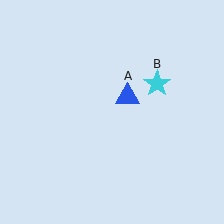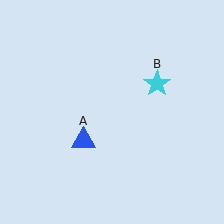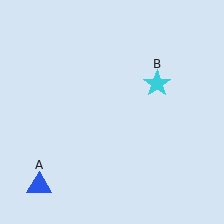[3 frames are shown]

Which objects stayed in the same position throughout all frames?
Cyan star (object B) remained stationary.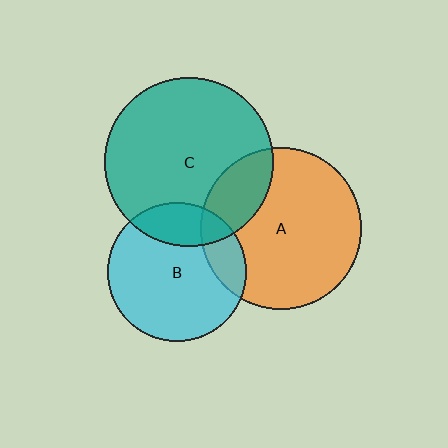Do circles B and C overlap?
Yes.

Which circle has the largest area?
Circle C (teal).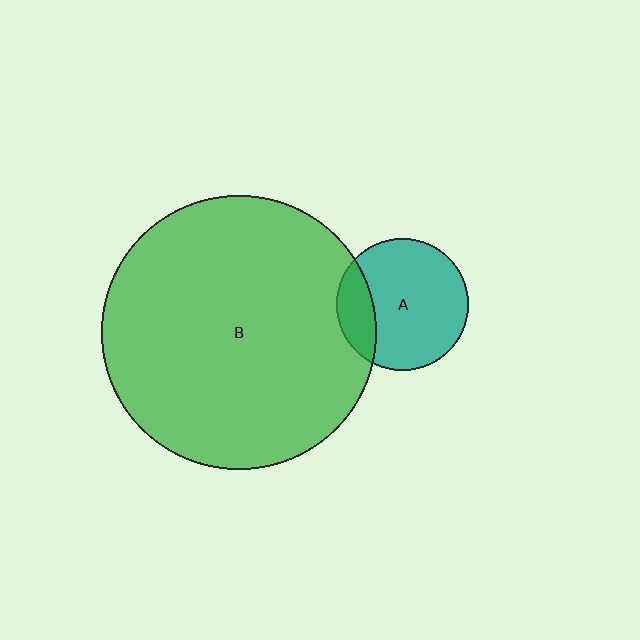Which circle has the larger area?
Circle B (green).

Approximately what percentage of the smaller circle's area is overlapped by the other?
Approximately 20%.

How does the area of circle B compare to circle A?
Approximately 4.3 times.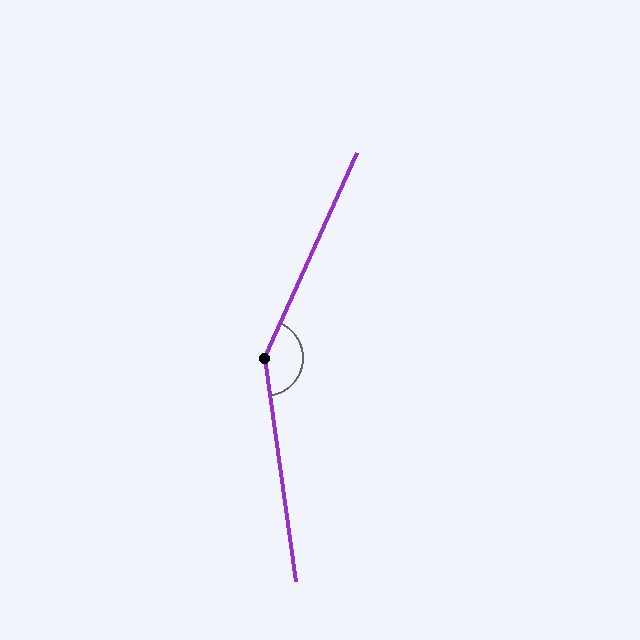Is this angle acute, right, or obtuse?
It is obtuse.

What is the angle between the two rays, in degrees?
Approximately 148 degrees.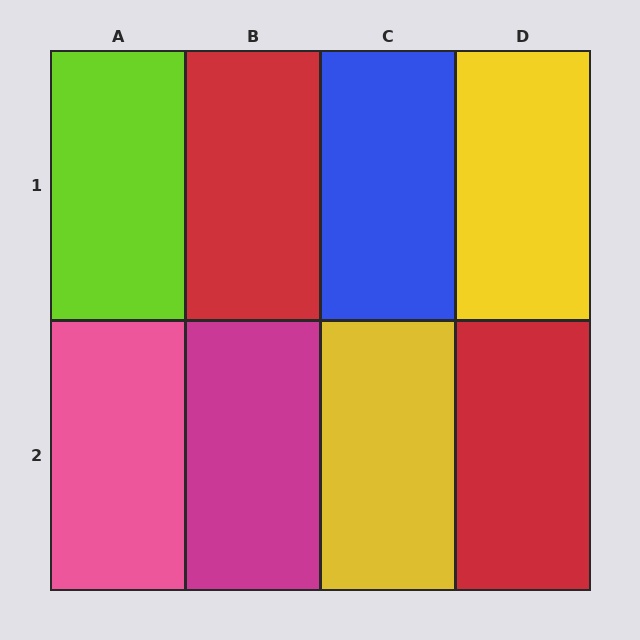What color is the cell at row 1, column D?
Yellow.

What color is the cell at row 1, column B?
Red.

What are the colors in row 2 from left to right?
Pink, magenta, yellow, red.